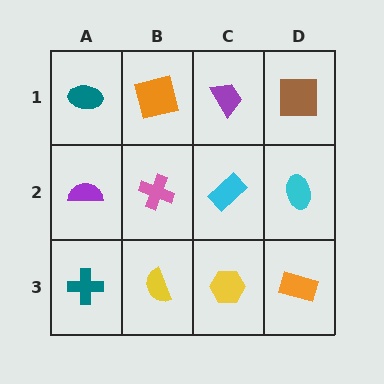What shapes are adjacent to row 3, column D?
A cyan ellipse (row 2, column D), a yellow hexagon (row 3, column C).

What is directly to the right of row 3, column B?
A yellow hexagon.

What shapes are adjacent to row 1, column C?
A cyan rectangle (row 2, column C), an orange square (row 1, column B), a brown square (row 1, column D).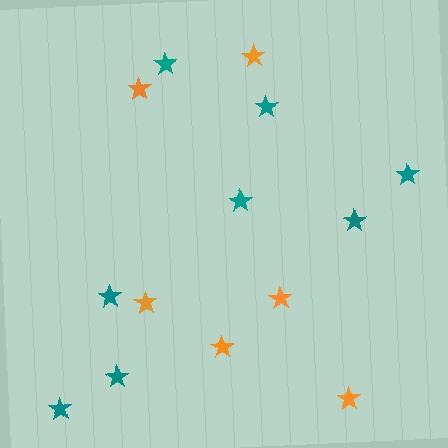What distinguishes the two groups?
There are 2 groups: one group of teal stars (8) and one group of orange stars (6).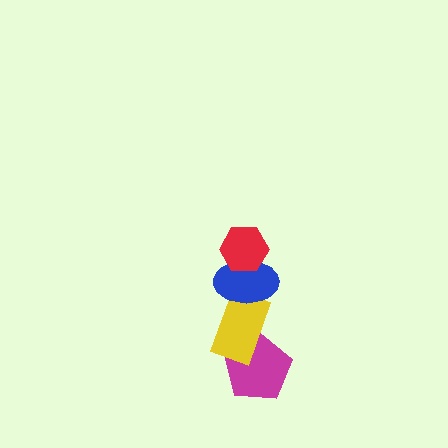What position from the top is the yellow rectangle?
The yellow rectangle is 3rd from the top.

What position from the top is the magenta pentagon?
The magenta pentagon is 4th from the top.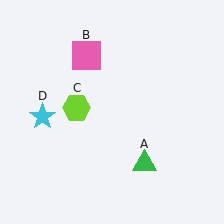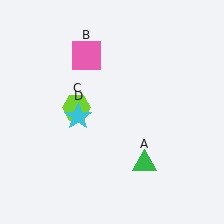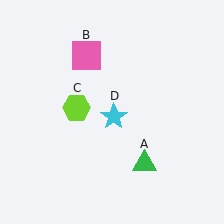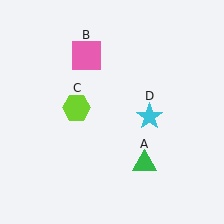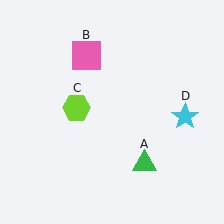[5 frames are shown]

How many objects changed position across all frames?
1 object changed position: cyan star (object D).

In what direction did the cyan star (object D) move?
The cyan star (object D) moved right.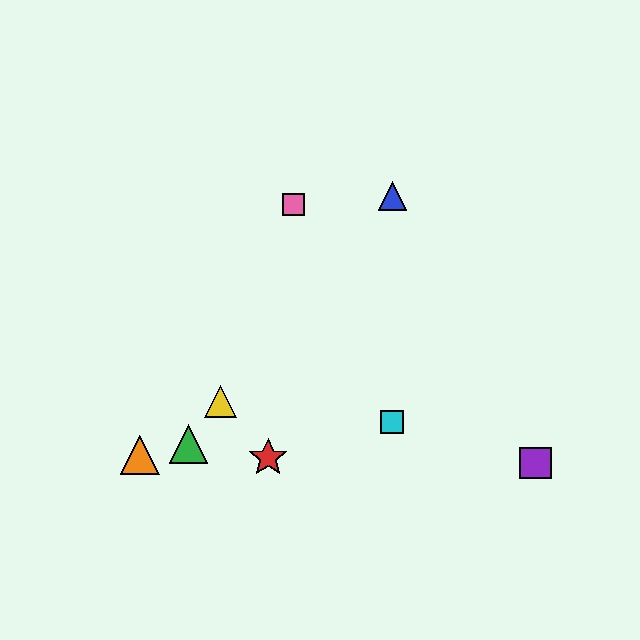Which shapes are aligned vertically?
The blue triangle, the cyan square are aligned vertically.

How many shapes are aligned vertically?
2 shapes (the blue triangle, the cyan square) are aligned vertically.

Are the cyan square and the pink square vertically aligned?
No, the cyan square is at x≈392 and the pink square is at x≈293.